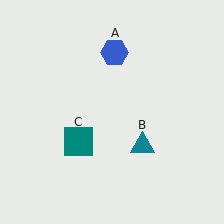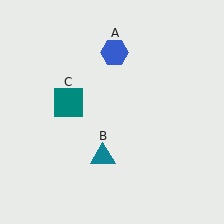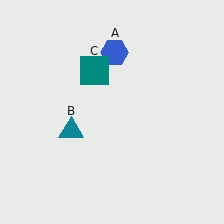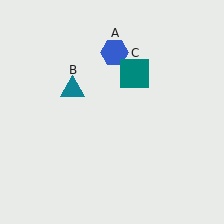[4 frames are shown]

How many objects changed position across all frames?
2 objects changed position: teal triangle (object B), teal square (object C).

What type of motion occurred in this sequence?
The teal triangle (object B), teal square (object C) rotated clockwise around the center of the scene.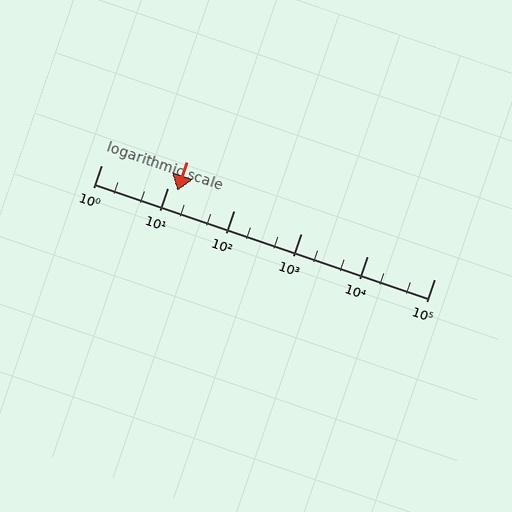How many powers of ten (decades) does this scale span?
The scale spans 5 decades, from 1 to 100000.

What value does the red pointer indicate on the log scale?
The pointer indicates approximately 14.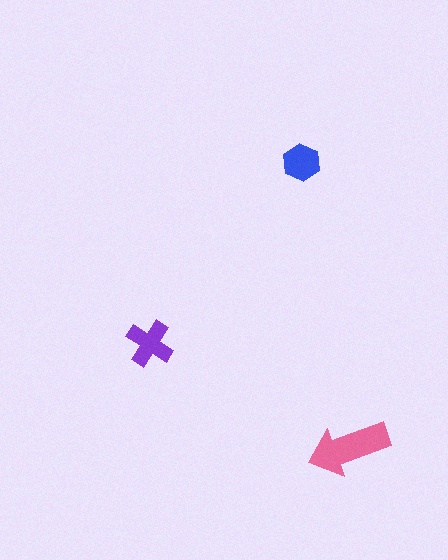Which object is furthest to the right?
The pink arrow is rightmost.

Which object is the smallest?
The blue hexagon.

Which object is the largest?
The pink arrow.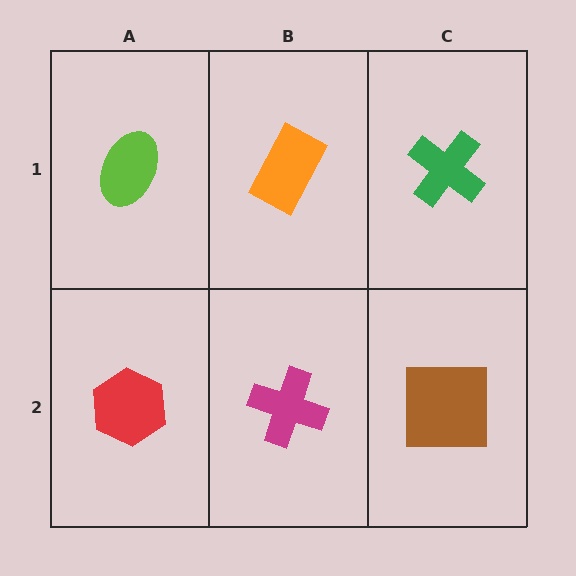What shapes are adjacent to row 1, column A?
A red hexagon (row 2, column A), an orange rectangle (row 1, column B).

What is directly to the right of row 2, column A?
A magenta cross.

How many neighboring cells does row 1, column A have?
2.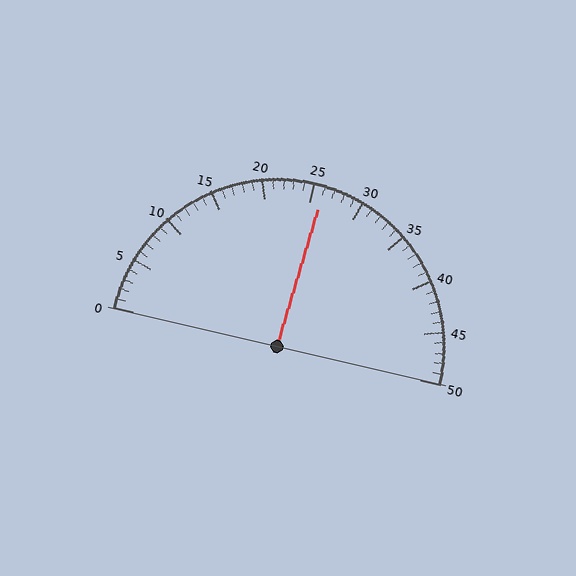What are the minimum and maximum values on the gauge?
The gauge ranges from 0 to 50.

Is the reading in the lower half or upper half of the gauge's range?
The reading is in the upper half of the range (0 to 50).